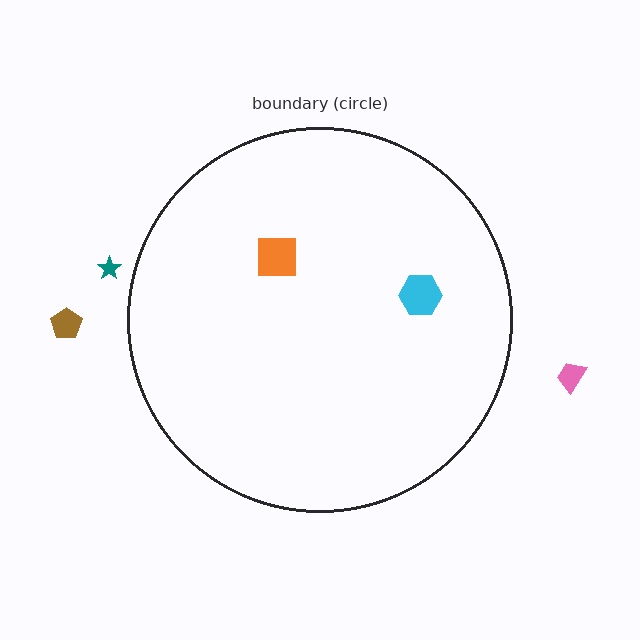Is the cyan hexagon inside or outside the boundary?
Inside.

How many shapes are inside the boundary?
2 inside, 3 outside.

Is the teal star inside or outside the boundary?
Outside.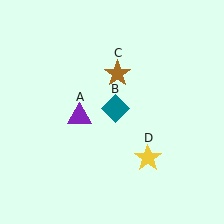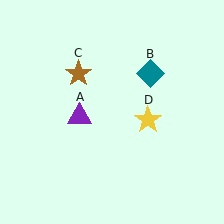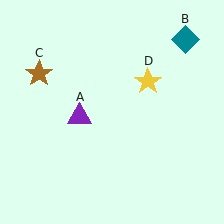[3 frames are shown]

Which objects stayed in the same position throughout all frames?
Purple triangle (object A) remained stationary.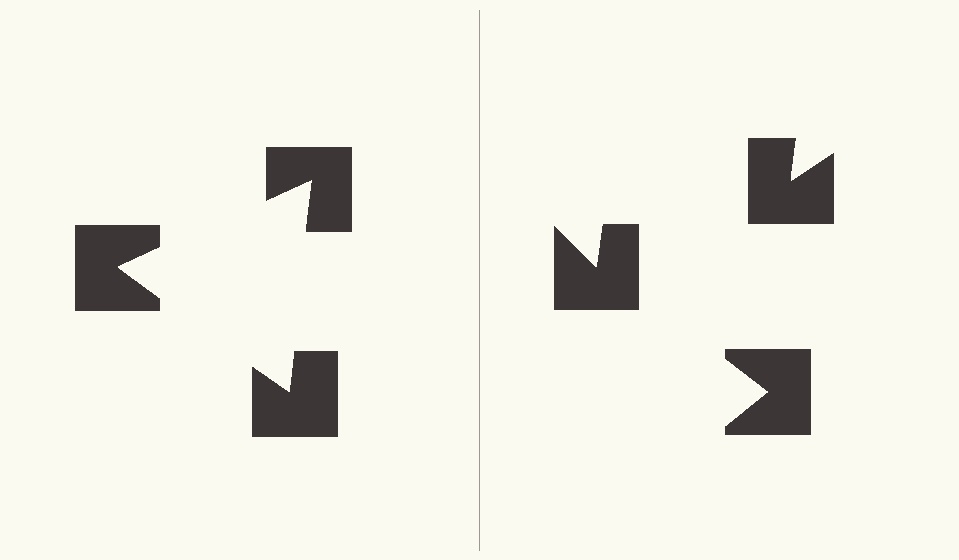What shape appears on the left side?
An illusory triangle.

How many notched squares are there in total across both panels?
6 — 3 on each side.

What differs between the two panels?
The notched squares are positioned identically on both sides; only the wedge orientations differ. On the left they align to a triangle; on the right they are misaligned.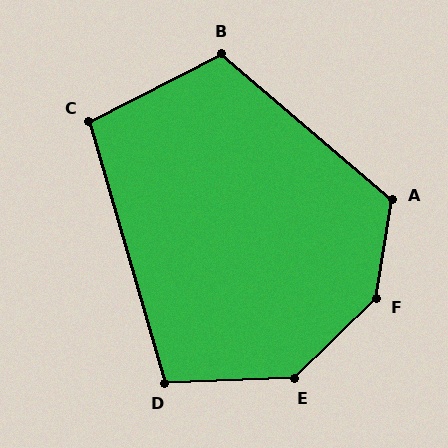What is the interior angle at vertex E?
Approximately 138 degrees (obtuse).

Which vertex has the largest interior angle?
F, at approximately 143 degrees.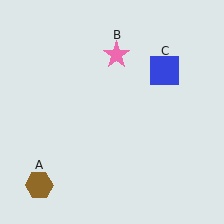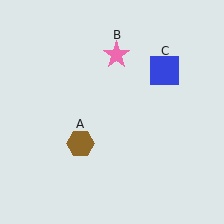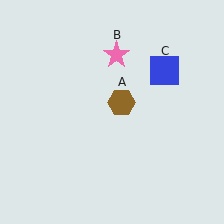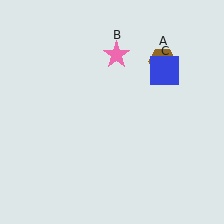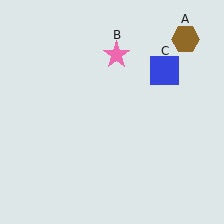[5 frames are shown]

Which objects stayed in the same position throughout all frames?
Pink star (object B) and blue square (object C) remained stationary.